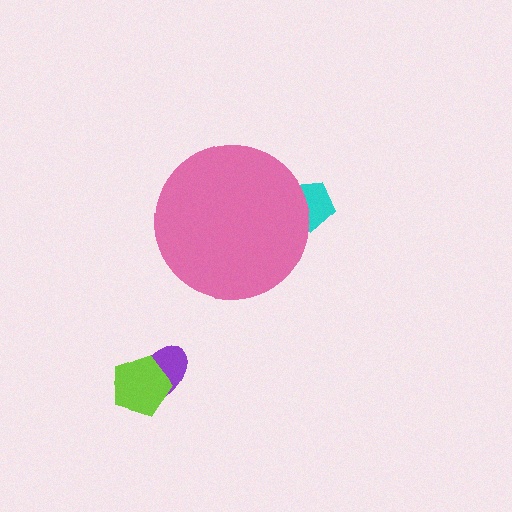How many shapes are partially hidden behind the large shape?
1 shape is partially hidden.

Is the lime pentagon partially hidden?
No, the lime pentagon is fully visible.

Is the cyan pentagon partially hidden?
Yes, the cyan pentagon is partially hidden behind the pink circle.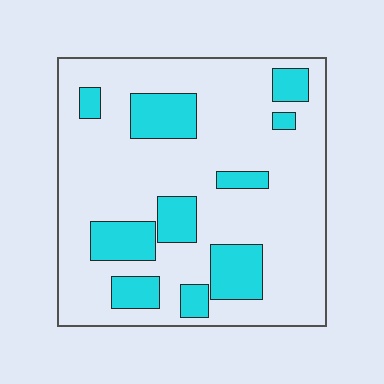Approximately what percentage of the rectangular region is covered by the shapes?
Approximately 25%.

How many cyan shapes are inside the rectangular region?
10.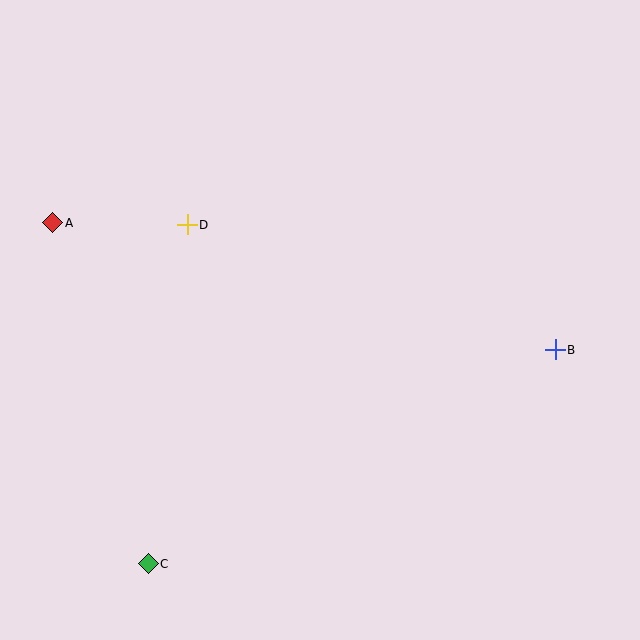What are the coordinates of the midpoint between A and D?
The midpoint between A and D is at (120, 224).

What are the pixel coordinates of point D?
Point D is at (187, 225).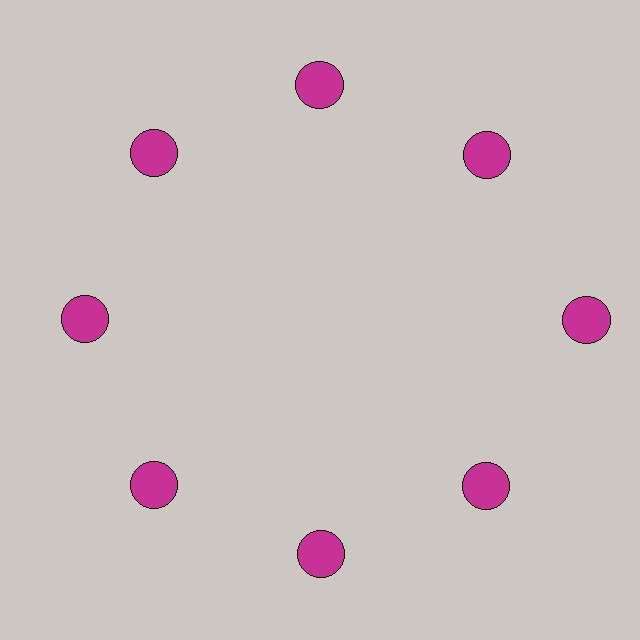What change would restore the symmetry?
The symmetry would be restored by moving it inward, back onto the ring so that all 8 circles sit at equal angles and equal distance from the center.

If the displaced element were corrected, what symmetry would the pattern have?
It would have 8-fold rotational symmetry — the pattern would map onto itself every 45 degrees.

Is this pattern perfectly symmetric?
No. The 8 magenta circles are arranged in a ring, but one element near the 3 o'clock position is pushed outward from the center, breaking the 8-fold rotational symmetry.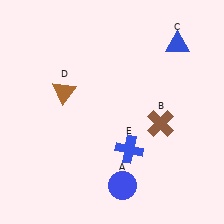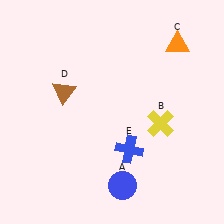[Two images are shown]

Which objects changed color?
B changed from brown to yellow. C changed from blue to orange.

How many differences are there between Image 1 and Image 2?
There are 2 differences between the two images.